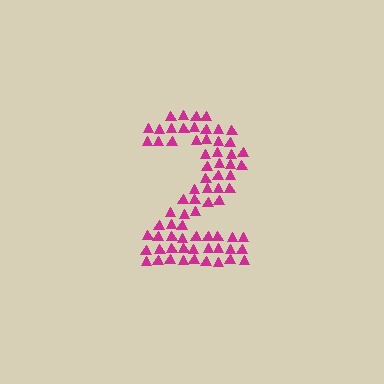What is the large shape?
The large shape is the digit 2.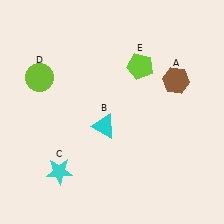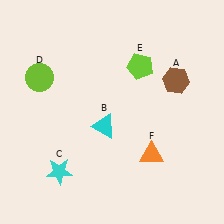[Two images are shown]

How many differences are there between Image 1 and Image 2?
There is 1 difference between the two images.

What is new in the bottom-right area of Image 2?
An orange triangle (F) was added in the bottom-right area of Image 2.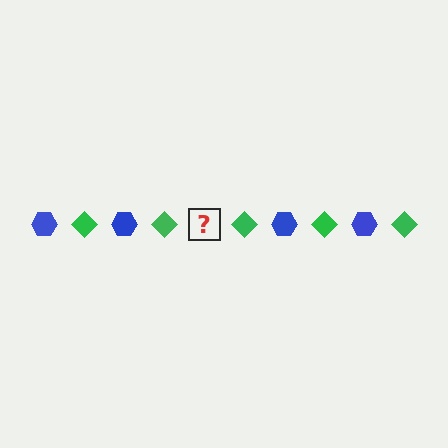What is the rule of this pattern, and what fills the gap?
The rule is that the pattern alternates between blue hexagon and green diamond. The gap should be filled with a blue hexagon.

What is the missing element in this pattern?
The missing element is a blue hexagon.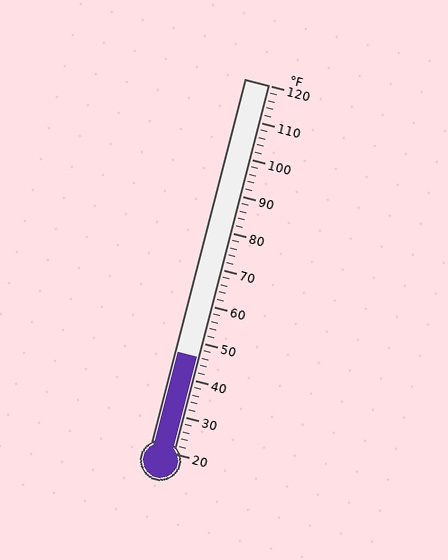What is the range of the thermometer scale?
The thermometer scale ranges from 20°F to 120°F.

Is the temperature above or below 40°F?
The temperature is above 40°F.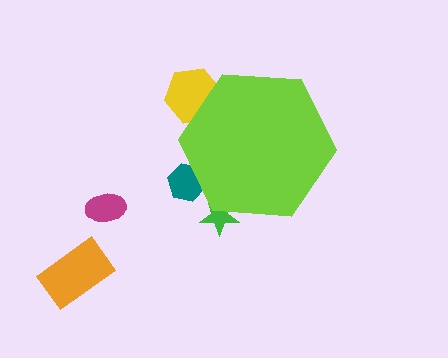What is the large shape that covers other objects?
A lime hexagon.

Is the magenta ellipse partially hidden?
No, the magenta ellipse is fully visible.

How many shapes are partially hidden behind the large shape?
3 shapes are partially hidden.